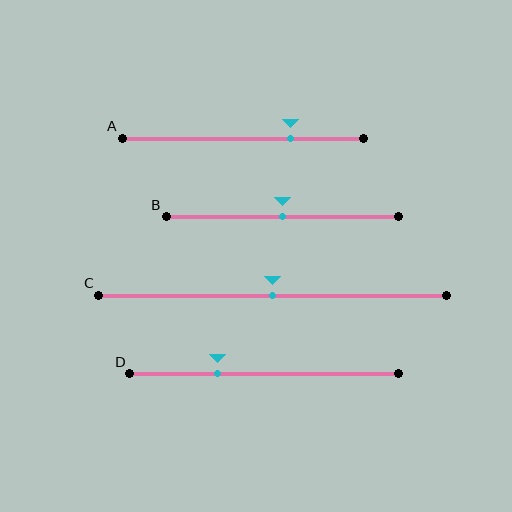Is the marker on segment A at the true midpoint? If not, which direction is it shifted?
No, the marker on segment A is shifted to the right by about 20% of the segment length.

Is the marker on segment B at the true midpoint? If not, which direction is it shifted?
Yes, the marker on segment B is at the true midpoint.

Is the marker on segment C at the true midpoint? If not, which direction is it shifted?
Yes, the marker on segment C is at the true midpoint.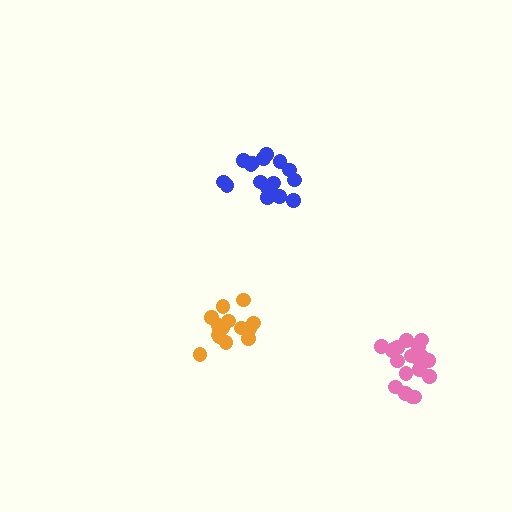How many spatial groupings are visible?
There are 3 spatial groupings.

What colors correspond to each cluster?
The clusters are colored: orange, blue, pink.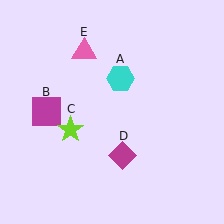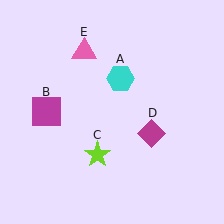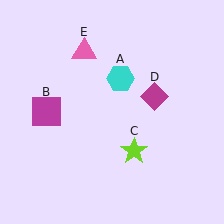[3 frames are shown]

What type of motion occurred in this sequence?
The lime star (object C), magenta diamond (object D) rotated counterclockwise around the center of the scene.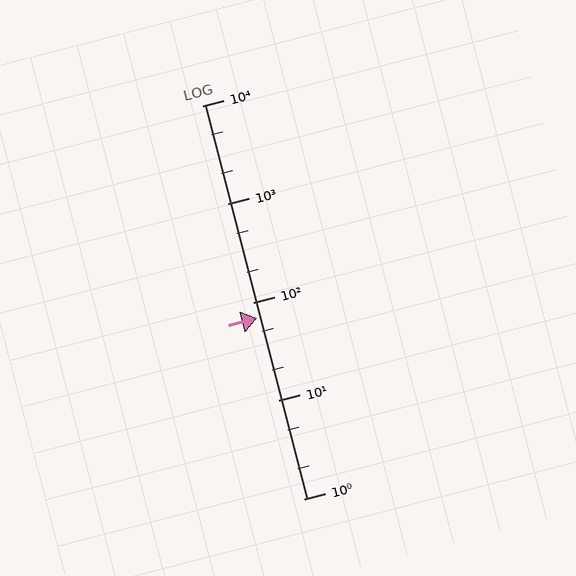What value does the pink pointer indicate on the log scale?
The pointer indicates approximately 69.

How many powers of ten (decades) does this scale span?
The scale spans 4 decades, from 1 to 10000.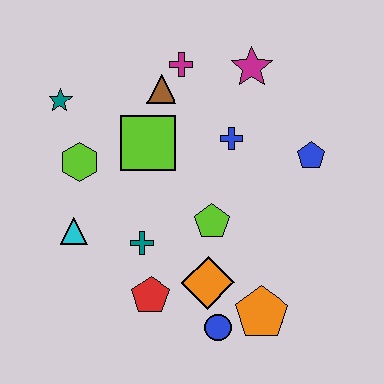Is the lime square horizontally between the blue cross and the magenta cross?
No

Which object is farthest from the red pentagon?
The magenta star is farthest from the red pentagon.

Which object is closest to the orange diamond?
The blue circle is closest to the orange diamond.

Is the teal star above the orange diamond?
Yes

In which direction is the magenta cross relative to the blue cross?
The magenta cross is above the blue cross.